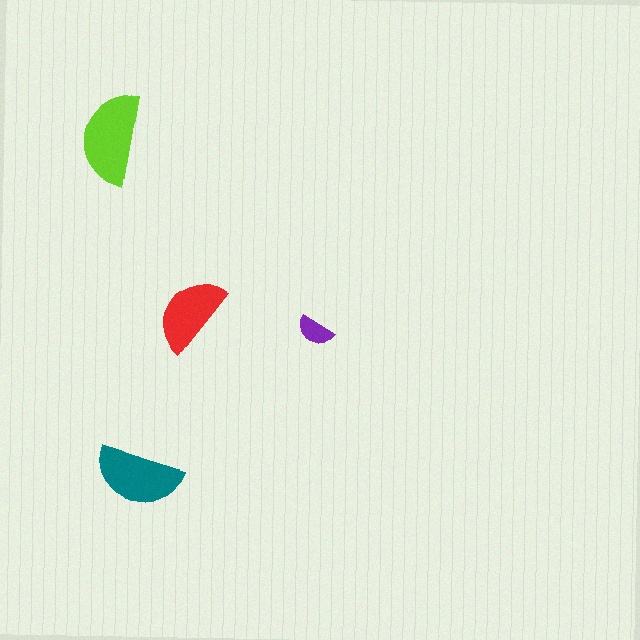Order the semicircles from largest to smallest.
the lime one, the teal one, the red one, the purple one.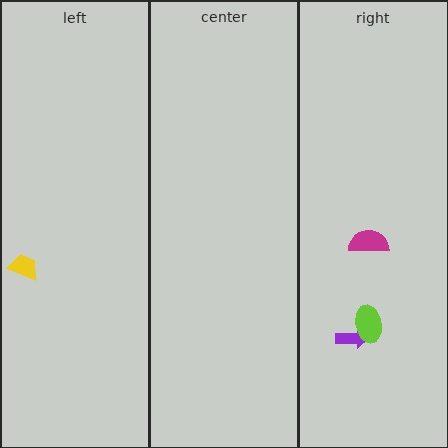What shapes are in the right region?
The purple arrow, the magenta semicircle, the lime ellipse.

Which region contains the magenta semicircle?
The right region.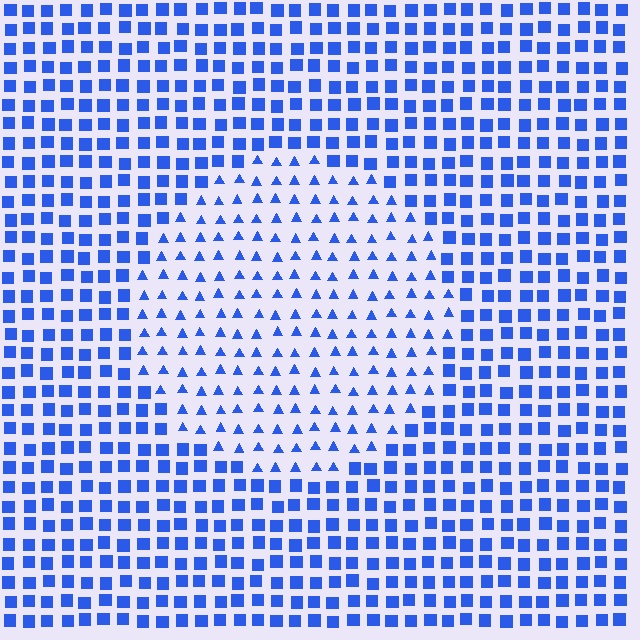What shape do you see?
I see a circle.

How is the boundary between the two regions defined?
The boundary is defined by a change in element shape: triangles inside vs. squares outside. All elements share the same color and spacing.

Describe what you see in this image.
The image is filled with small blue elements arranged in a uniform grid. A circle-shaped region contains triangles, while the surrounding area contains squares. The boundary is defined purely by the change in element shape.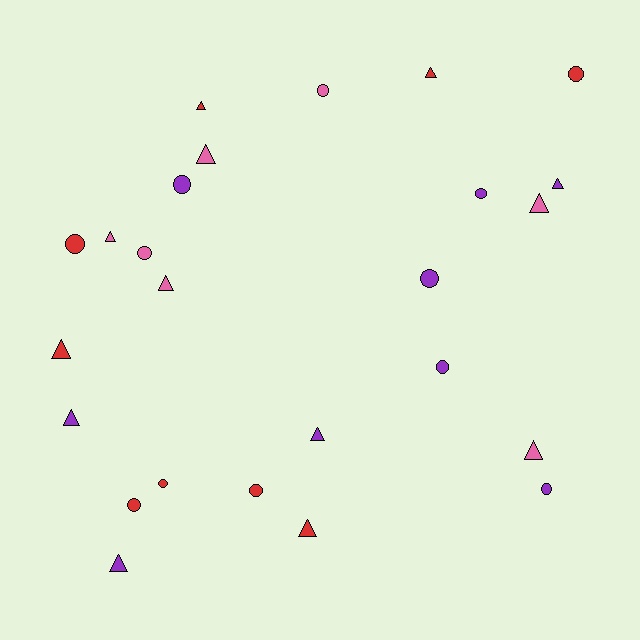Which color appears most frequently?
Purple, with 9 objects.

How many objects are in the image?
There are 25 objects.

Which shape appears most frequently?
Triangle, with 13 objects.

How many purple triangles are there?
There are 4 purple triangles.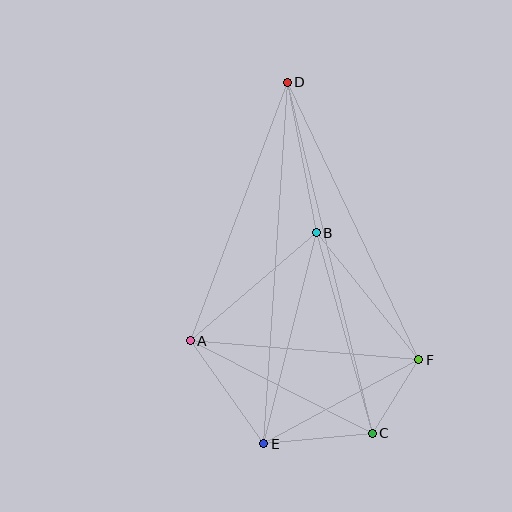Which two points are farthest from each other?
Points D and E are farthest from each other.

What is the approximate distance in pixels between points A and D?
The distance between A and D is approximately 276 pixels.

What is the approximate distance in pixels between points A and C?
The distance between A and C is approximately 204 pixels.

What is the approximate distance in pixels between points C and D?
The distance between C and D is approximately 361 pixels.